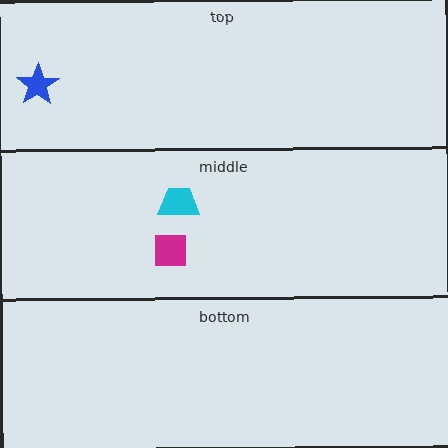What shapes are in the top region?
The blue star.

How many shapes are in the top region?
1.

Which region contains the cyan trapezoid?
The middle region.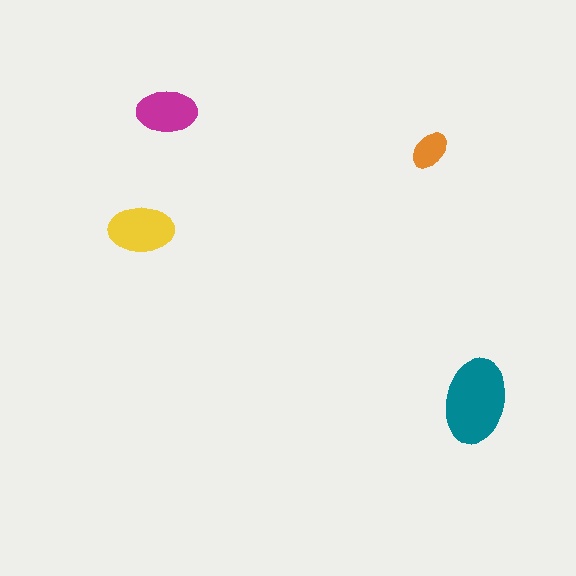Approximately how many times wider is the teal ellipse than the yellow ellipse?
About 1.5 times wider.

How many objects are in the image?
There are 4 objects in the image.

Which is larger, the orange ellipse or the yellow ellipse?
The yellow one.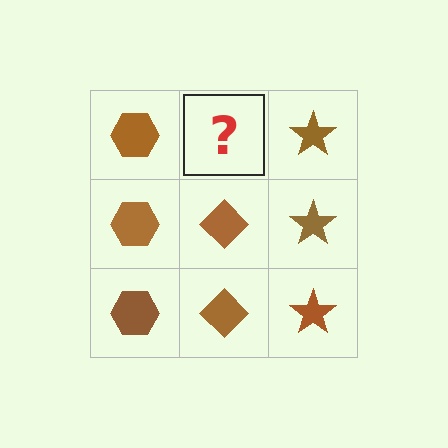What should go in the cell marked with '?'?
The missing cell should contain a brown diamond.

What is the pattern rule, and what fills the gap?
The rule is that each column has a consistent shape. The gap should be filled with a brown diamond.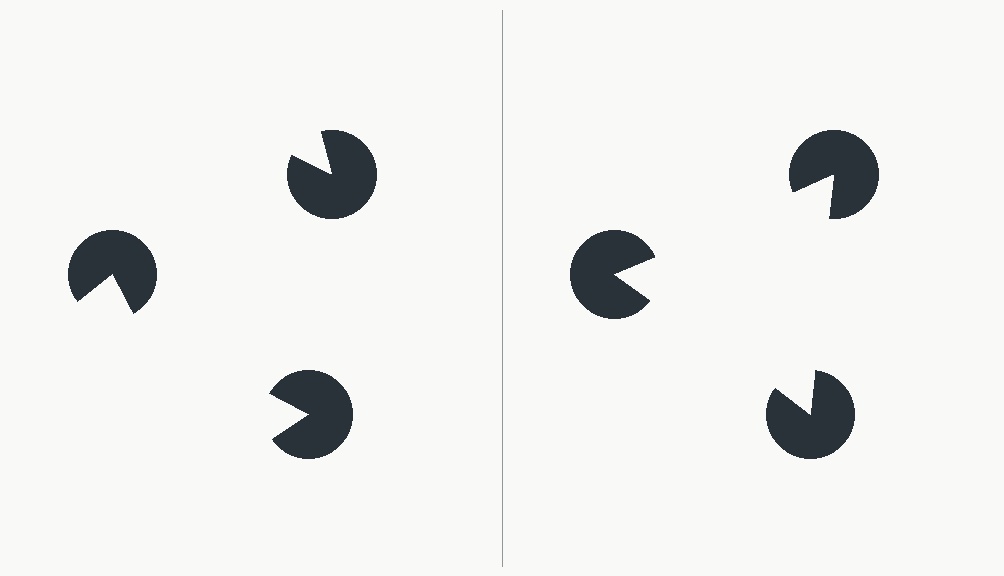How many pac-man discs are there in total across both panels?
6 — 3 on each side.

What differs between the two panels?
The pac-man discs are positioned identically on both sides; only the wedge orientations differ. On the right they align to a triangle; on the left they are misaligned.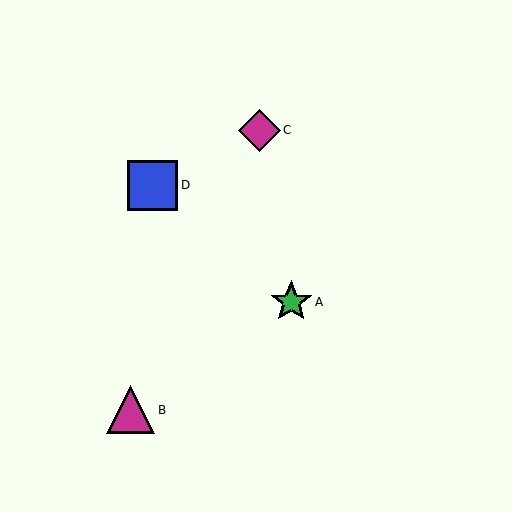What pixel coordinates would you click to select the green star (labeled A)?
Click at (291, 302) to select the green star A.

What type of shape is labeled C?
Shape C is a magenta diamond.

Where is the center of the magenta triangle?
The center of the magenta triangle is at (131, 410).